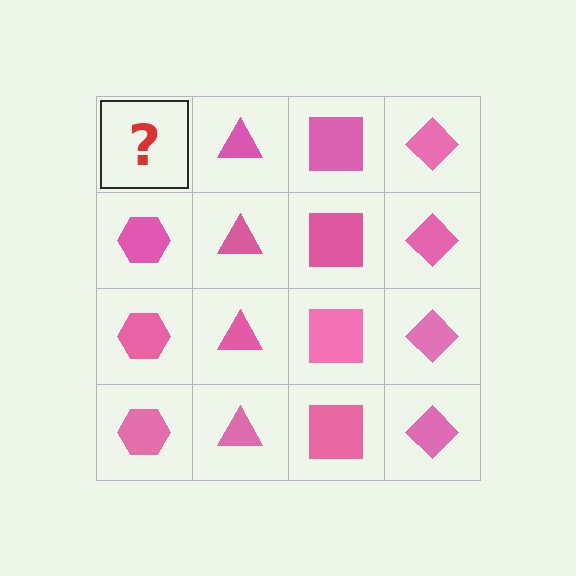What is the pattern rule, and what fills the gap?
The rule is that each column has a consistent shape. The gap should be filled with a pink hexagon.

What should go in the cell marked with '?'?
The missing cell should contain a pink hexagon.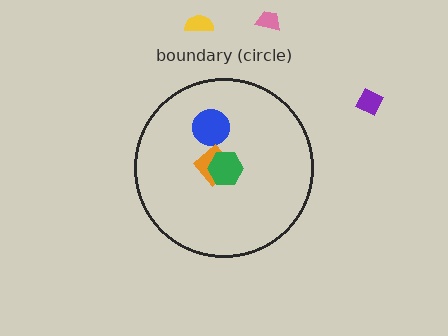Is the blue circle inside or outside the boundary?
Inside.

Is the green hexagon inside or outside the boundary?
Inside.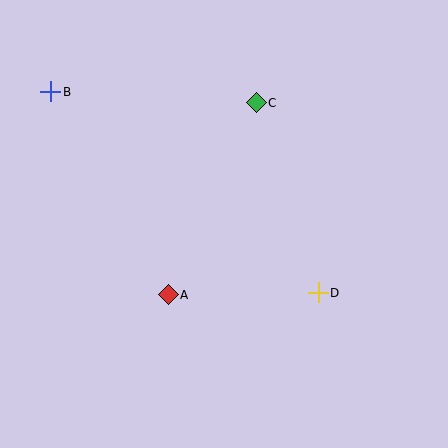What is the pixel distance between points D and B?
The distance between D and B is 334 pixels.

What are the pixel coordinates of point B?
Point B is at (51, 92).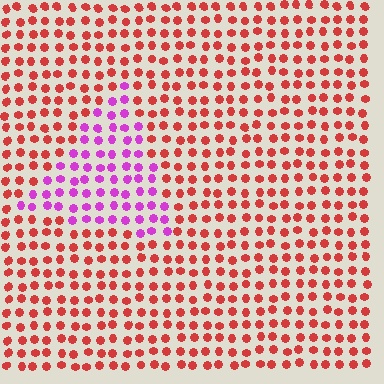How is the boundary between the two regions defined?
The boundary is defined purely by a slight shift in hue (about 59 degrees). Spacing, size, and orientation are identical on both sides.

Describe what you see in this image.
The image is filled with small red elements in a uniform arrangement. A triangle-shaped region is visible where the elements are tinted to a slightly different hue, forming a subtle color boundary.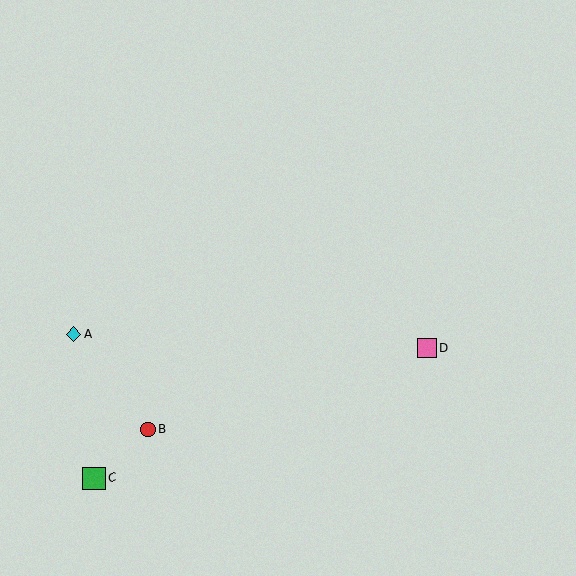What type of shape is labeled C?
Shape C is a green square.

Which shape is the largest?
The green square (labeled C) is the largest.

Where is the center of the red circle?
The center of the red circle is at (148, 430).